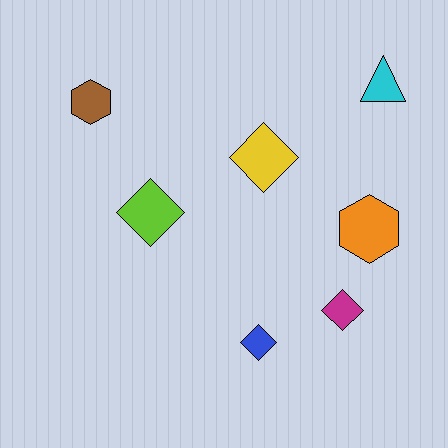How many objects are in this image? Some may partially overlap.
There are 7 objects.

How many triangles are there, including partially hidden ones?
There is 1 triangle.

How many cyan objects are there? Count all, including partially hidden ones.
There is 1 cyan object.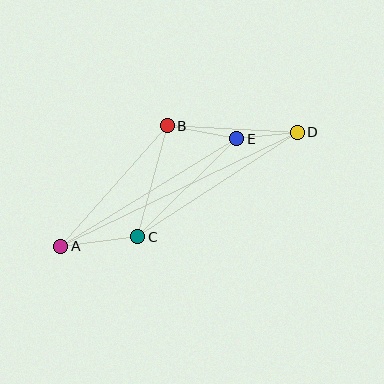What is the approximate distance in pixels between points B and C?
The distance between B and C is approximately 114 pixels.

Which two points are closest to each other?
Points D and E are closest to each other.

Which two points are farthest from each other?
Points A and D are farthest from each other.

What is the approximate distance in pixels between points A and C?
The distance between A and C is approximately 78 pixels.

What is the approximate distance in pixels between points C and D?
The distance between C and D is approximately 191 pixels.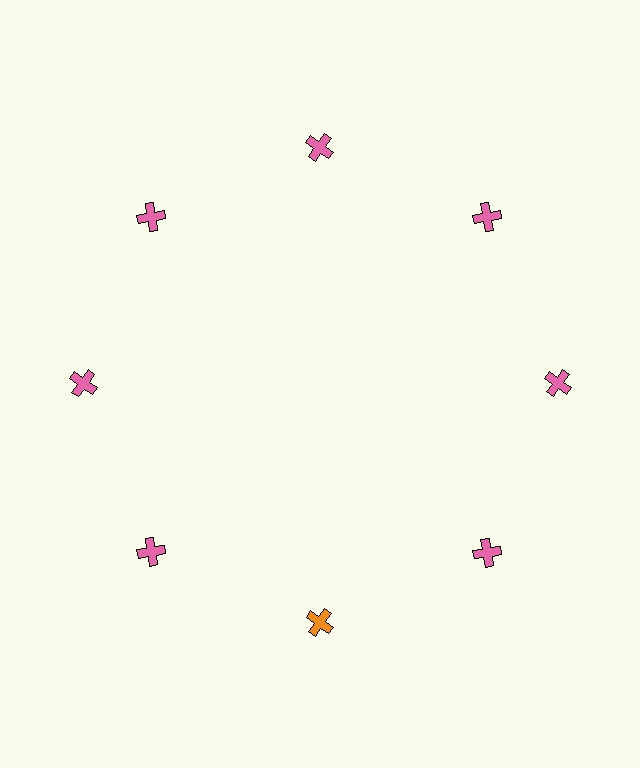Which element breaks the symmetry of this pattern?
The orange cross at roughly the 6 o'clock position breaks the symmetry. All other shapes are pink crosses.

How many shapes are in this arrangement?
There are 8 shapes arranged in a ring pattern.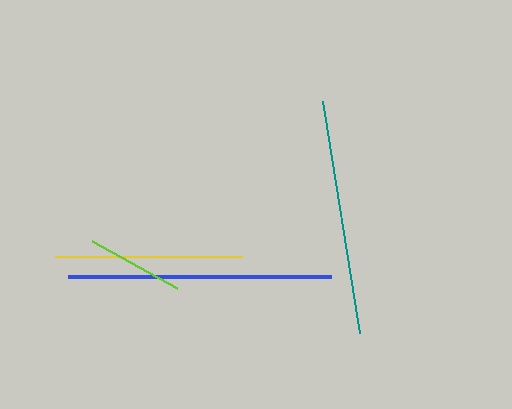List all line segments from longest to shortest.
From longest to shortest: blue, teal, yellow, lime.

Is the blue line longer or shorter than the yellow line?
The blue line is longer than the yellow line.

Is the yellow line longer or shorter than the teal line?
The teal line is longer than the yellow line.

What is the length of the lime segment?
The lime segment is approximately 98 pixels long.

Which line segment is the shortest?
The lime line is the shortest at approximately 98 pixels.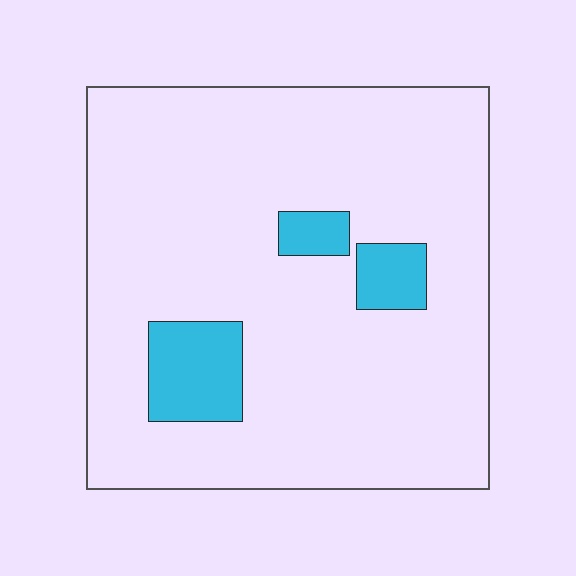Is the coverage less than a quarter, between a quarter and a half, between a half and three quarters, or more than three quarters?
Less than a quarter.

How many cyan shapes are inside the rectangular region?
3.